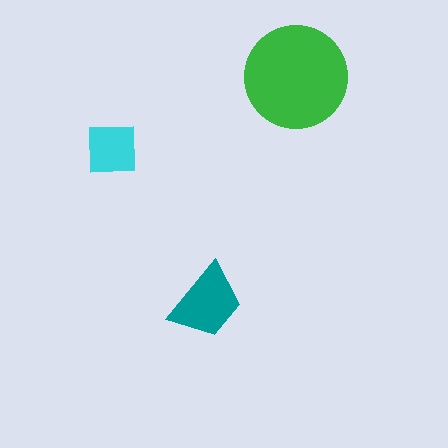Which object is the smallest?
The cyan square.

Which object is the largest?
The green circle.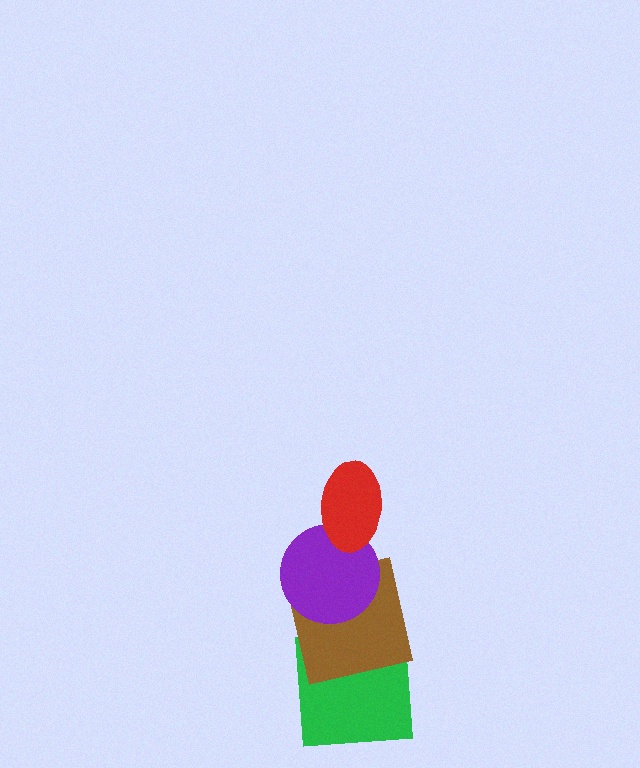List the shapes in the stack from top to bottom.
From top to bottom: the red ellipse, the purple circle, the brown square, the green square.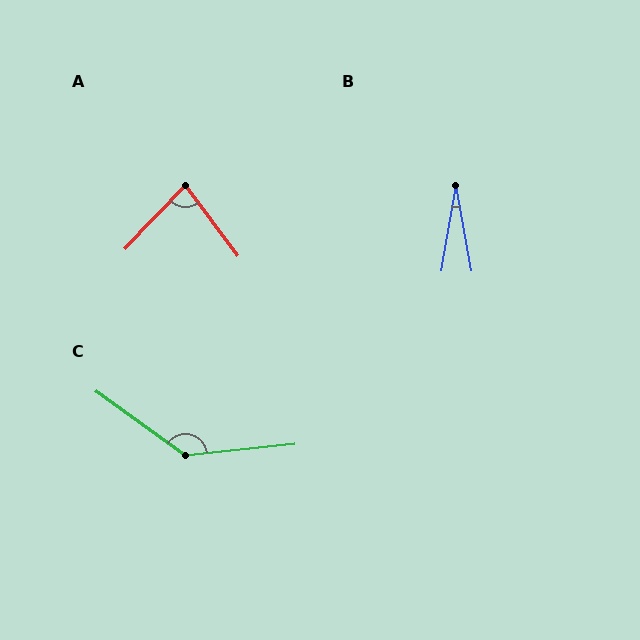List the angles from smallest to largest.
B (20°), A (80°), C (138°).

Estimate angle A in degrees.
Approximately 80 degrees.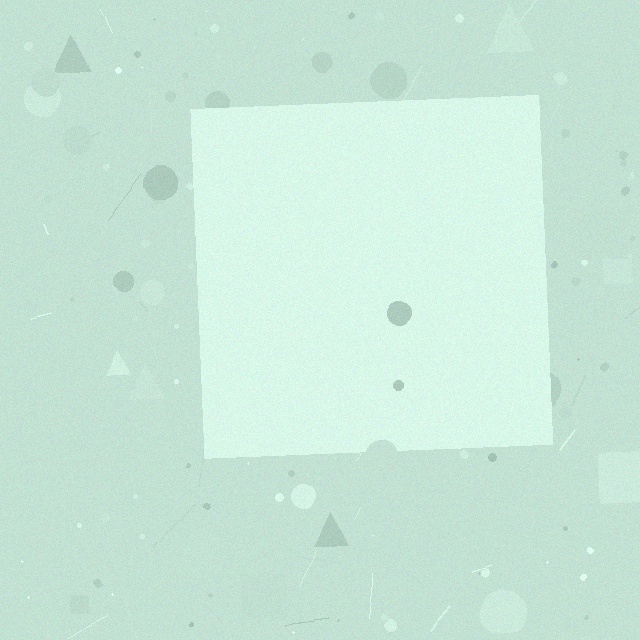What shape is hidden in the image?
A square is hidden in the image.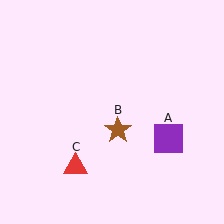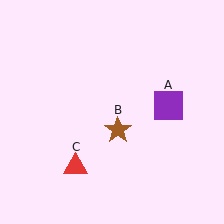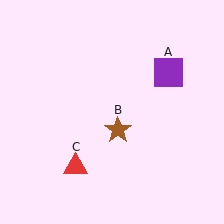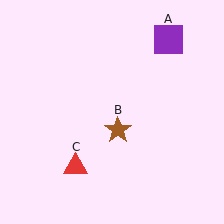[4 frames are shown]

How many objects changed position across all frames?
1 object changed position: purple square (object A).